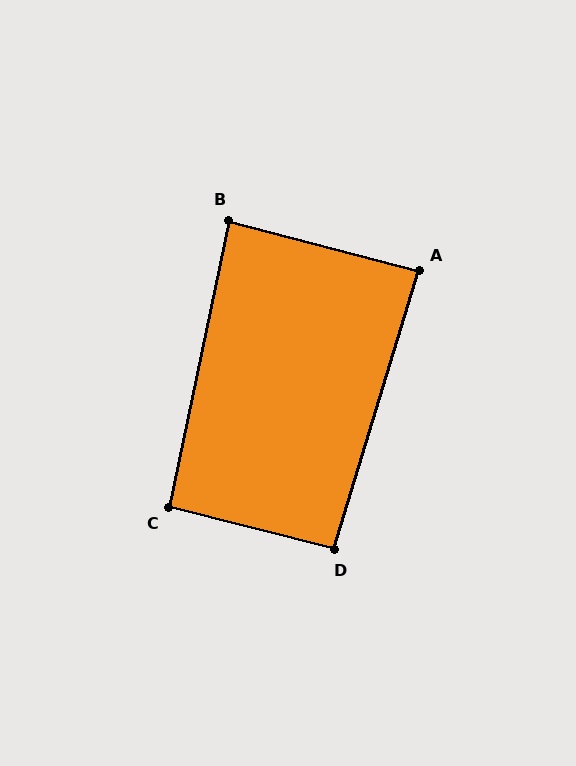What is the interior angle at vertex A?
Approximately 88 degrees (approximately right).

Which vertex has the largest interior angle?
D, at approximately 93 degrees.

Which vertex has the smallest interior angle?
B, at approximately 87 degrees.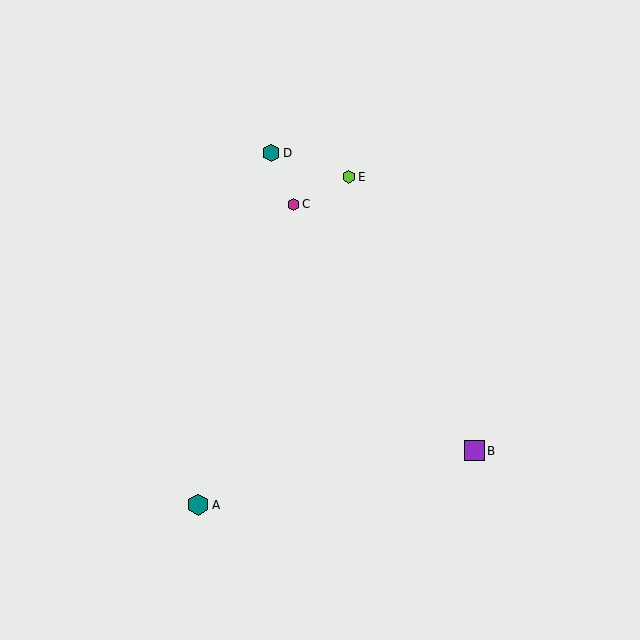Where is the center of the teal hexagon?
The center of the teal hexagon is at (271, 153).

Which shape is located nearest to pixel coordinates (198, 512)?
The teal hexagon (labeled A) at (198, 505) is nearest to that location.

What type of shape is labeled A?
Shape A is a teal hexagon.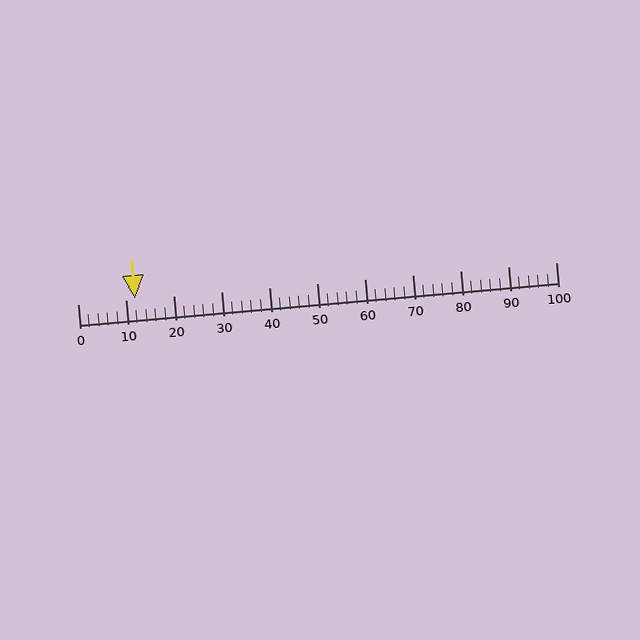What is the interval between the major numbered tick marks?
The major tick marks are spaced 10 units apart.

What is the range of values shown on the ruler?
The ruler shows values from 0 to 100.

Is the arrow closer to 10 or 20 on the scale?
The arrow is closer to 10.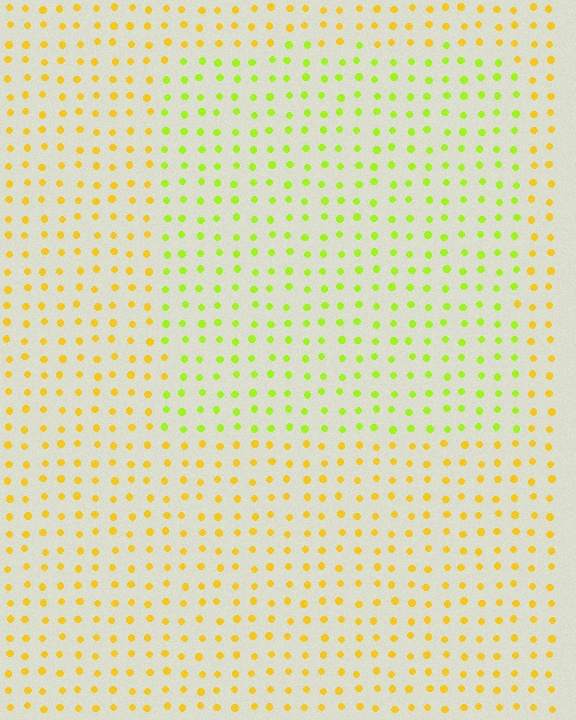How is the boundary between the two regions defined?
The boundary is defined purely by a slight shift in hue (about 37 degrees). Spacing, size, and orientation are identical on both sides.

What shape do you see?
I see a rectangle.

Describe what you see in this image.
The image is filled with small yellow elements in a uniform arrangement. A rectangle-shaped region is visible where the elements are tinted to a slightly different hue, forming a subtle color boundary.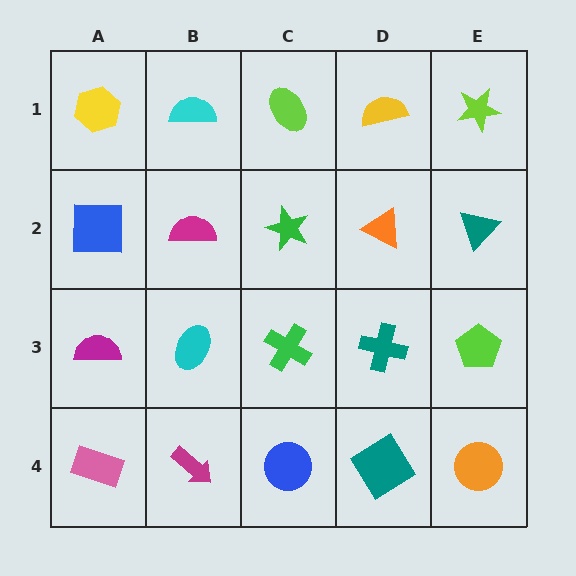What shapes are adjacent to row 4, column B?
A cyan ellipse (row 3, column B), a pink rectangle (row 4, column A), a blue circle (row 4, column C).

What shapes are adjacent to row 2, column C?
A lime ellipse (row 1, column C), a green cross (row 3, column C), a magenta semicircle (row 2, column B), an orange triangle (row 2, column D).